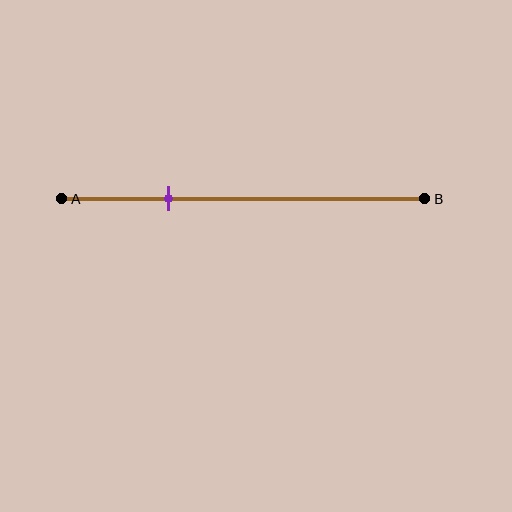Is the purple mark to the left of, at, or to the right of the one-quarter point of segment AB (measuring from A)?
The purple mark is to the right of the one-quarter point of segment AB.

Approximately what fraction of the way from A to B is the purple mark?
The purple mark is approximately 30% of the way from A to B.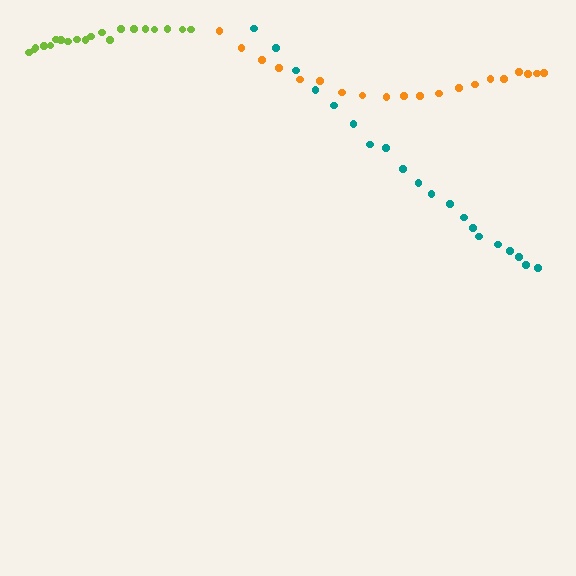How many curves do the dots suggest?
There are 3 distinct paths.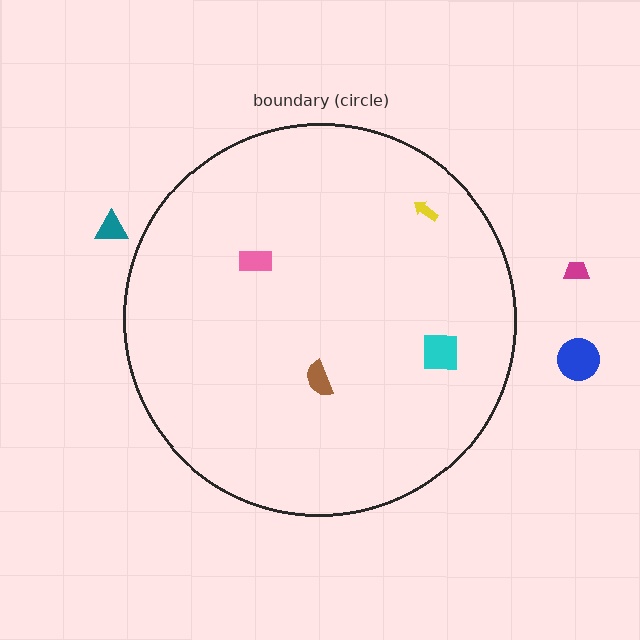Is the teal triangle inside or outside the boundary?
Outside.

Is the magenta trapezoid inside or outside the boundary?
Outside.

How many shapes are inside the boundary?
4 inside, 3 outside.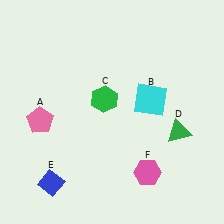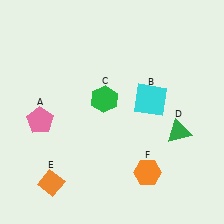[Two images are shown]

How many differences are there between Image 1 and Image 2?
There are 2 differences between the two images.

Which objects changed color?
E changed from blue to orange. F changed from pink to orange.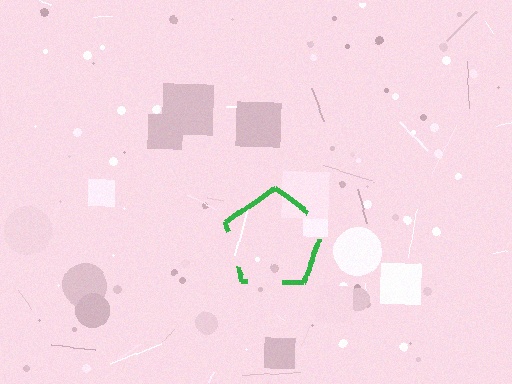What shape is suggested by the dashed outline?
The dashed outline suggests a pentagon.